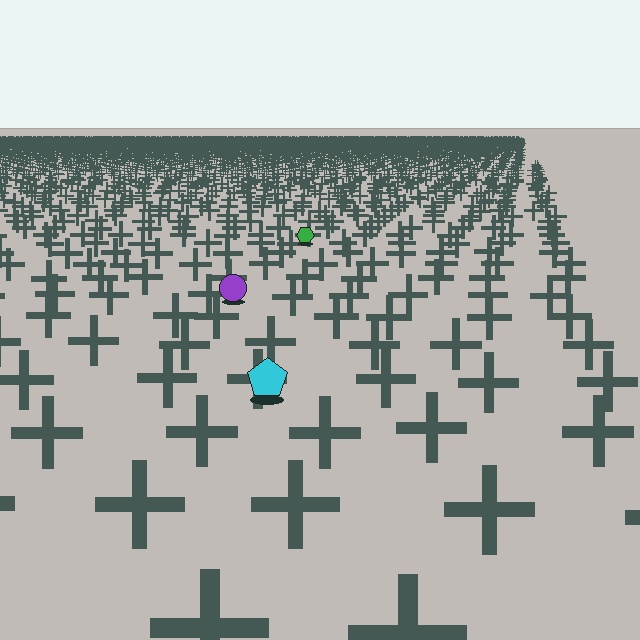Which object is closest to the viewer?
The cyan pentagon is closest. The texture marks near it are larger and more spread out.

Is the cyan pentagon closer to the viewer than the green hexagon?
Yes. The cyan pentagon is closer — you can tell from the texture gradient: the ground texture is coarser near it.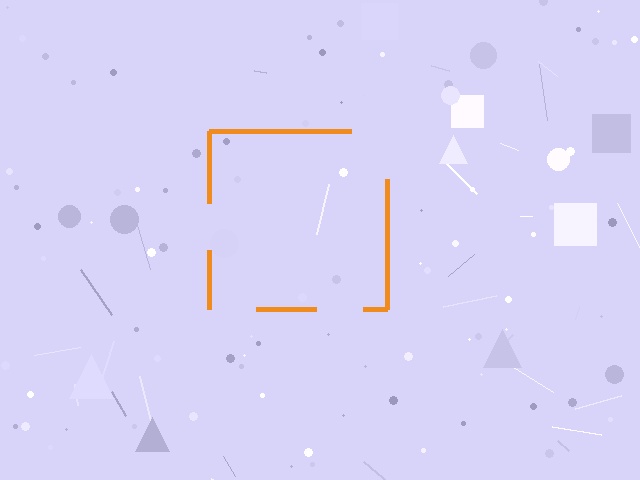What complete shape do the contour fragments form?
The contour fragments form a square.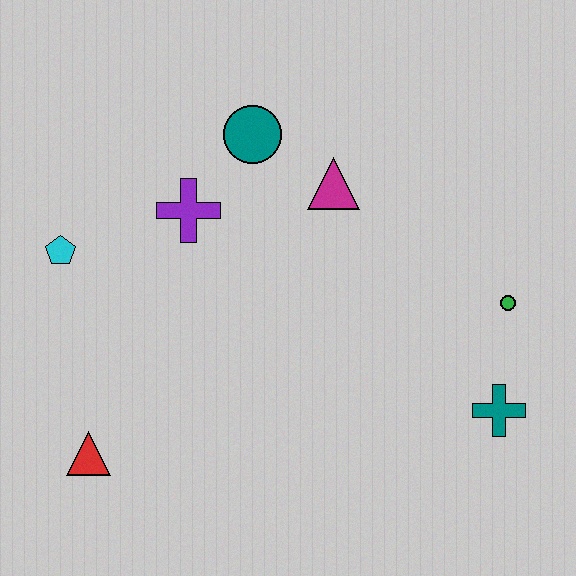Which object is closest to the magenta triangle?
The teal circle is closest to the magenta triangle.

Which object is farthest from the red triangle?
The green circle is farthest from the red triangle.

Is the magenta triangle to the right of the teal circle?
Yes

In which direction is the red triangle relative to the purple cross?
The red triangle is below the purple cross.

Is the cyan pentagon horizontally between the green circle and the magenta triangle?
No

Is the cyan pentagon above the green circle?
Yes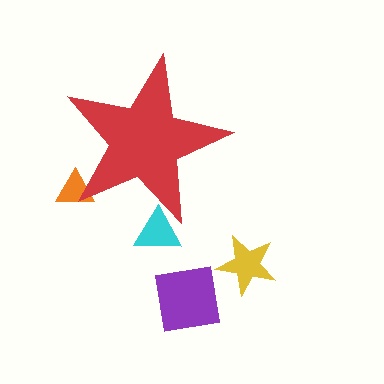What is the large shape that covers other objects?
A red star.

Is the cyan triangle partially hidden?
Yes, the cyan triangle is partially hidden behind the red star.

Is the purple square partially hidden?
No, the purple square is fully visible.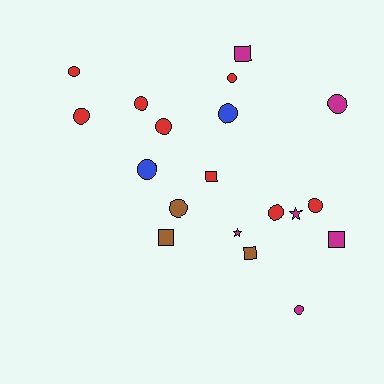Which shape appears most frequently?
Circle, with 12 objects.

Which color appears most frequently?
Red, with 8 objects.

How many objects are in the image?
There are 19 objects.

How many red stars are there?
There are no red stars.